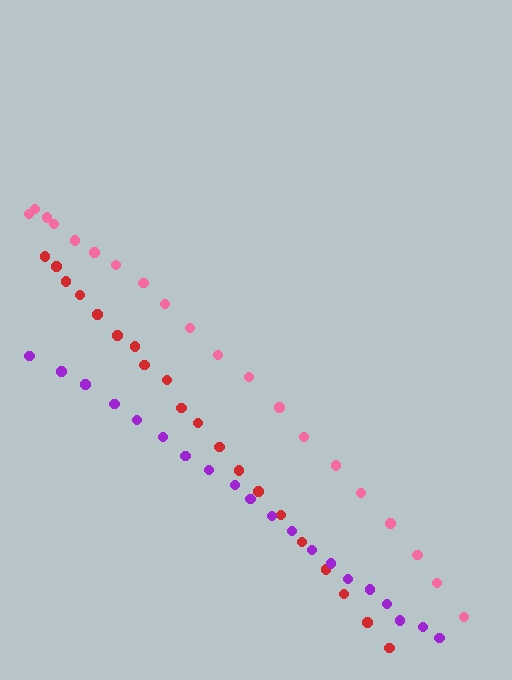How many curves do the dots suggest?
There are 3 distinct paths.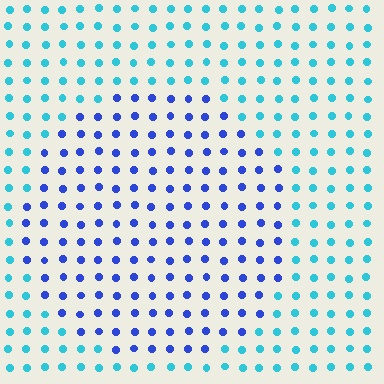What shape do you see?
I see a circle.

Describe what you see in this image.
The image is filled with small cyan elements in a uniform arrangement. A circle-shaped region is visible where the elements are tinted to a slightly different hue, forming a subtle color boundary.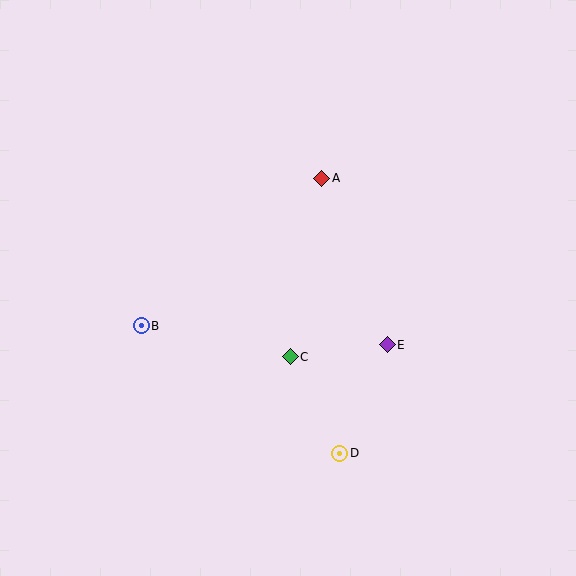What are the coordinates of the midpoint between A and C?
The midpoint between A and C is at (306, 268).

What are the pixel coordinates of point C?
Point C is at (290, 357).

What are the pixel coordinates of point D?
Point D is at (340, 453).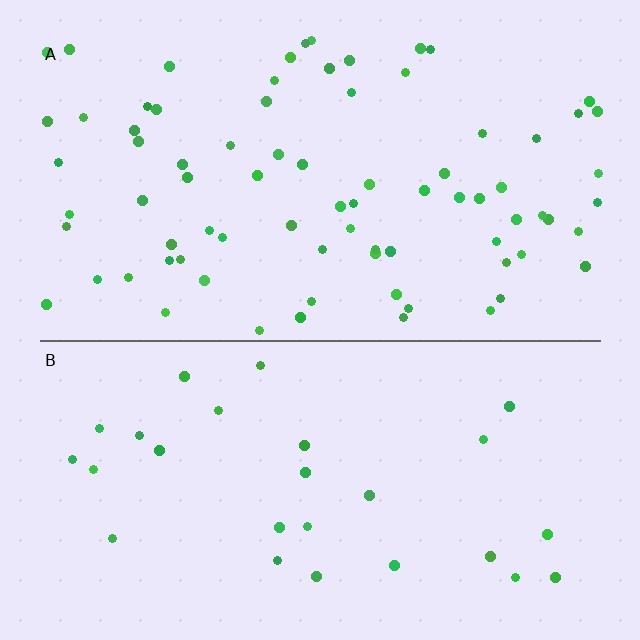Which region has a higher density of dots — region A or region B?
A (the top).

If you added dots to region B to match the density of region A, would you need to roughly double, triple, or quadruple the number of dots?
Approximately triple.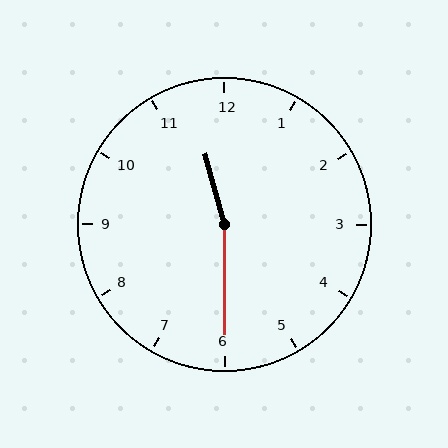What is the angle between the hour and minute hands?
Approximately 165 degrees.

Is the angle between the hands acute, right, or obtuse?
It is obtuse.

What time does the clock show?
11:30.